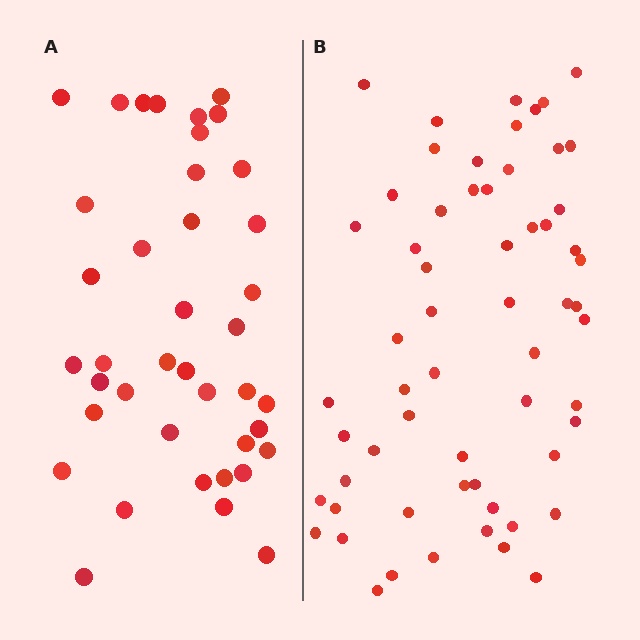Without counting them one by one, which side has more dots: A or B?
Region B (the right region) has more dots.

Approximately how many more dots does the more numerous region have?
Region B has approximately 20 more dots than region A.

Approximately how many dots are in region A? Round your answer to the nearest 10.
About 40 dots.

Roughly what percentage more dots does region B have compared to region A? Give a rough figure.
About 50% more.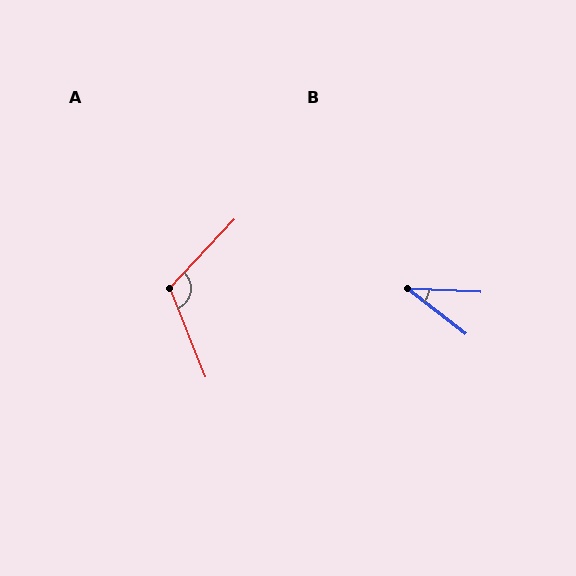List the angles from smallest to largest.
B (35°), A (115°).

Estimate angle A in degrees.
Approximately 115 degrees.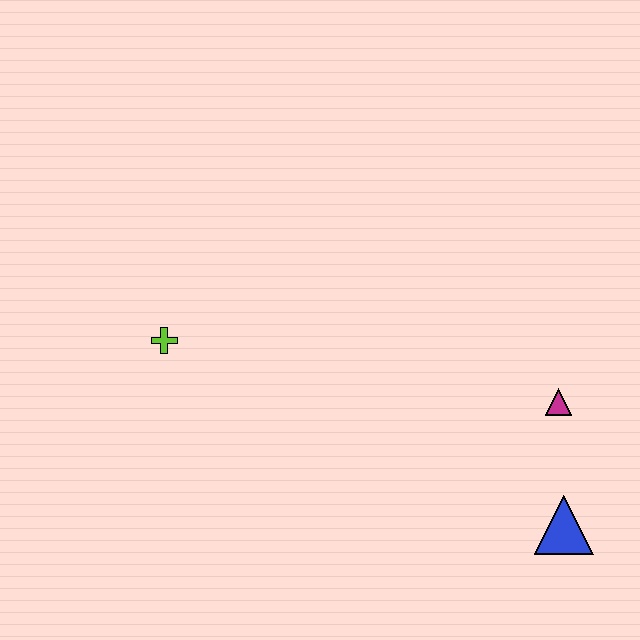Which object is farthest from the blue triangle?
The lime cross is farthest from the blue triangle.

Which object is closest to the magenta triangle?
The blue triangle is closest to the magenta triangle.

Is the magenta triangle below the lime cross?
Yes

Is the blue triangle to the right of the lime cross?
Yes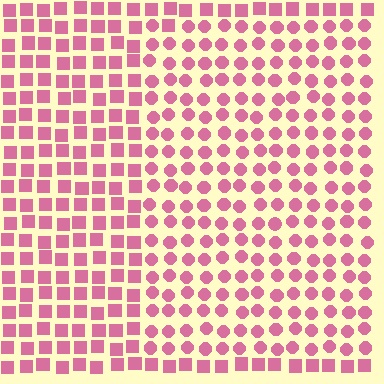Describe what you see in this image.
The image is filled with small pink elements arranged in a uniform grid. A rectangle-shaped region contains circles, while the surrounding area contains squares. The boundary is defined purely by the change in element shape.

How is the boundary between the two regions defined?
The boundary is defined by a change in element shape: circles inside vs. squares outside. All elements share the same color and spacing.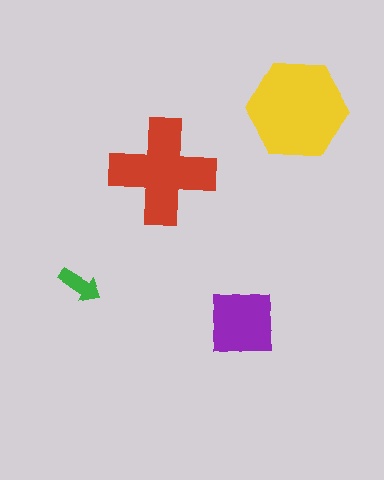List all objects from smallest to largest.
The green arrow, the purple square, the red cross, the yellow hexagon.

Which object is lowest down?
The purple square is bottommost.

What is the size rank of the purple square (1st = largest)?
3rd.